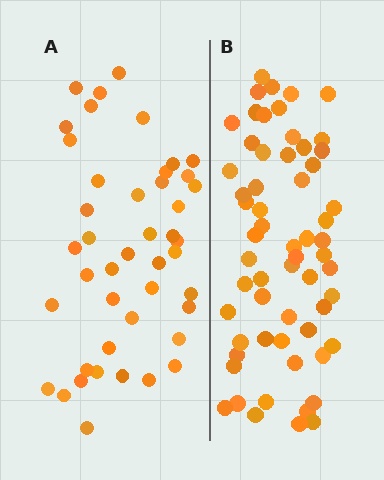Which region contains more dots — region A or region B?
Region B (the right region) has more dots.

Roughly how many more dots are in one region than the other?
Region B has approximately 15 more dots than region A.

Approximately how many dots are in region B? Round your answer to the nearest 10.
About 60 dots.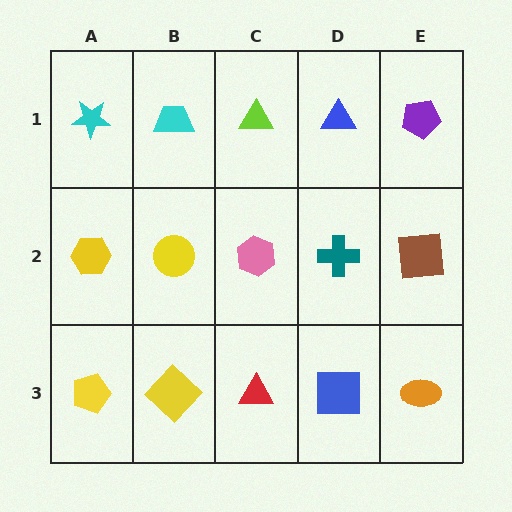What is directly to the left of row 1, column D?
A lime triangle.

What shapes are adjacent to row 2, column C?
A lime triangle (row 1, column C), a red triangle (row 3, column C), a yellow circle (row 2, column B), a teal cross (row 2, column D).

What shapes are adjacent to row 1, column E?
A brown square (row 2, column E), a blue triangle (row 1, column D).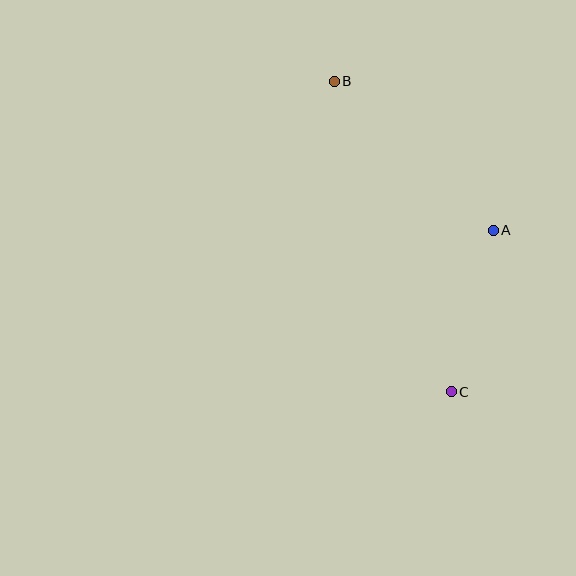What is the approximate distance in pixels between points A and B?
The distance between A and B is approximately 218 pixels.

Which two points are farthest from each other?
Points B and C are farthest from each other.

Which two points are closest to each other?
Points A and C are closest to each other.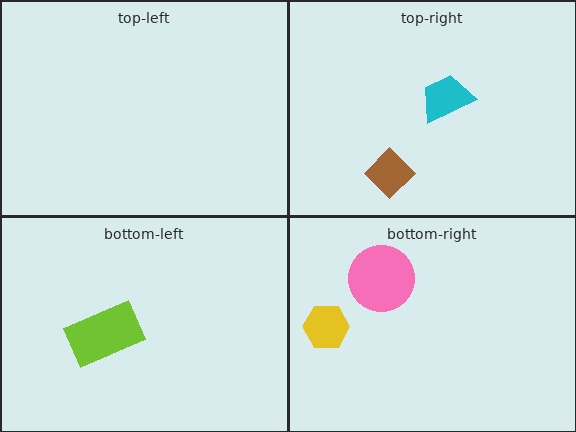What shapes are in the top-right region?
The cyan trapezoid, the brown diamond.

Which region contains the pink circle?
The bottom-right region.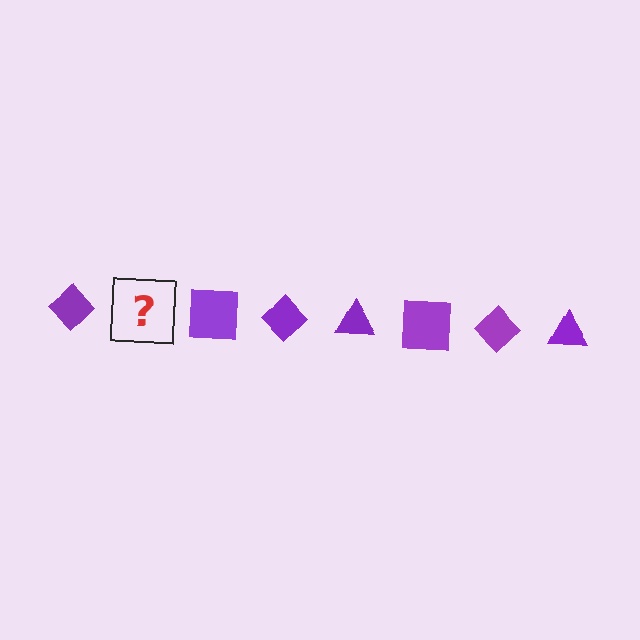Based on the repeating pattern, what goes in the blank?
The blank should be a purple triangle.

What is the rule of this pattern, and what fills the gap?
The rule is that the pattern cycles through diamond, triangle, square shapes in purple. The gap should be filled with a purple triangle.